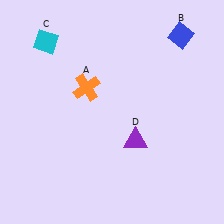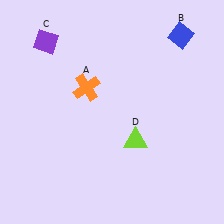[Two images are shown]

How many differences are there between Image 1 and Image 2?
There are 2 differences between the two images.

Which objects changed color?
C changed from cyan to purple. D changed from purple to lime.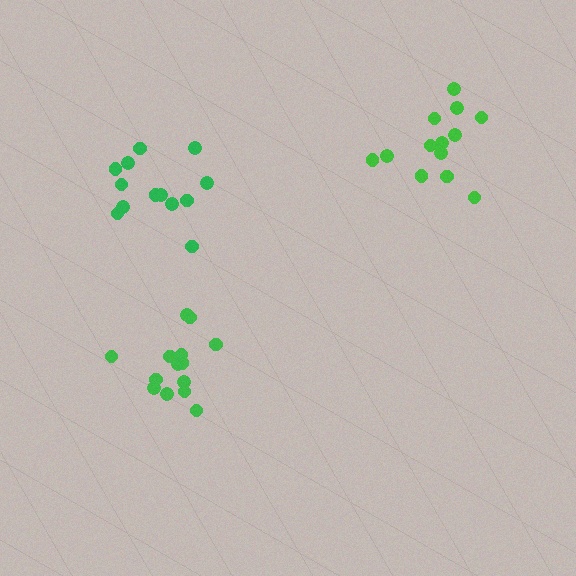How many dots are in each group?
Group 1: 13 dots, Group 2: 14 dots, Group 3: 13 dots (40 total).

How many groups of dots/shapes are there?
There are 3 groups.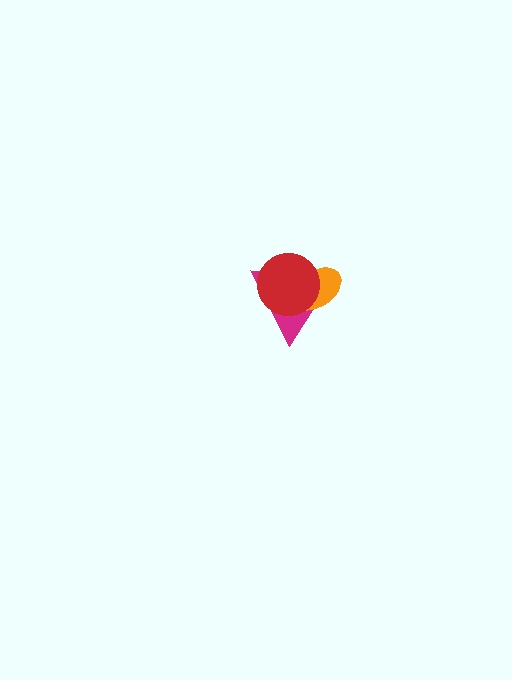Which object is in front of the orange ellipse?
The red circle is in front of the orange ellipse.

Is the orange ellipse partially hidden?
Yes, it is partially covered by another shape.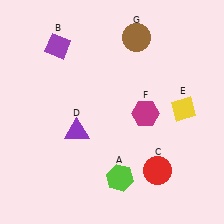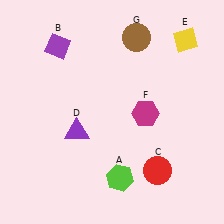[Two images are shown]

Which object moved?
The yellow diamond (E) moved up.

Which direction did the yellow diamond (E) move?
The yellow diamond (E) moved up.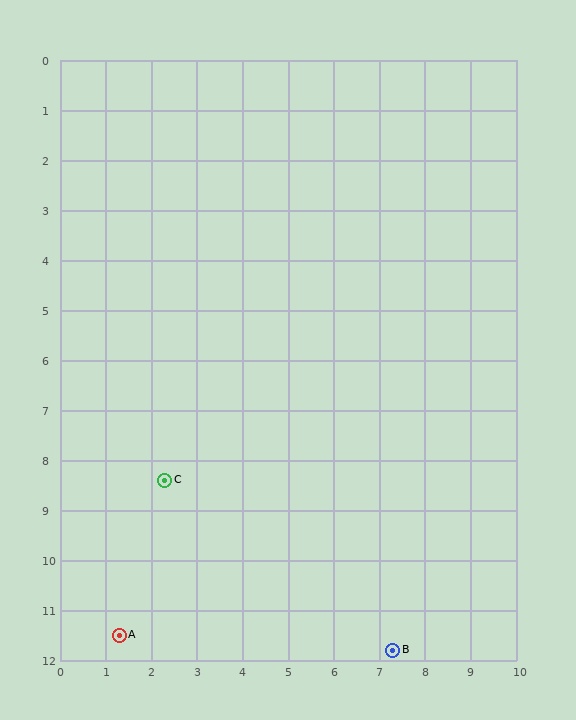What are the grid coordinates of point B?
Point B is at approximately (7.3, 11.8).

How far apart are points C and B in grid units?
Points C and B are about 6.0 grid units apart.